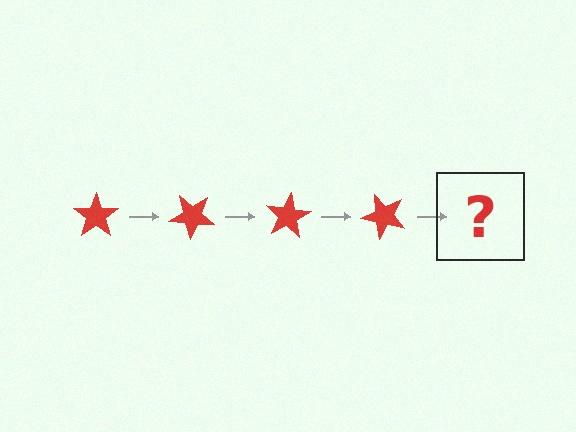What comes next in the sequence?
The next element should be a red star rotated 160 degrees.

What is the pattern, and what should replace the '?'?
The pattern is that the star rotates 40 degrees each step. The '?' should be a red star rotated 160 degrees.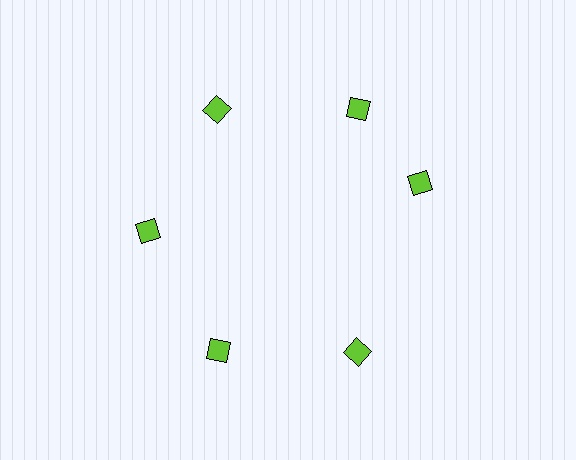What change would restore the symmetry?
The symmetry would be restored by rotating it back into even spacing with its neighbors so that all 6 diamonds sit at equal angles and equal distance from the center.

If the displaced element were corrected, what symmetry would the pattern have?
It would have 6-fold rotational symmetry — the pattern would map onto itself every 60 degrees.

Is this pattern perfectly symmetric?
No. The 6 lime diamonds are arranged in a ring, but one element near the 3 o'clock position is rotated out of alignment along the ring, breaking the 6-fold rotational symmetry.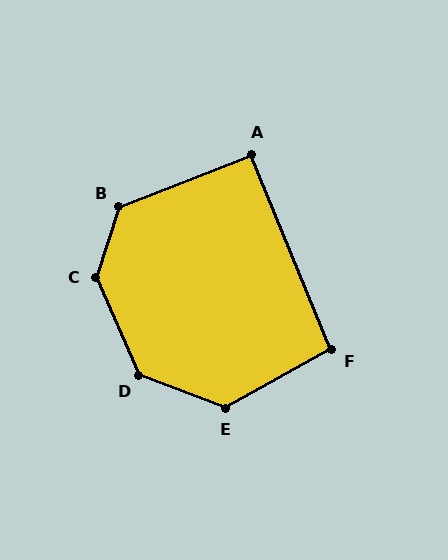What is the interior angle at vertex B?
Approximately 129 degrees (obtuse).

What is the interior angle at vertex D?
Approximately 134 degrees (obtuse).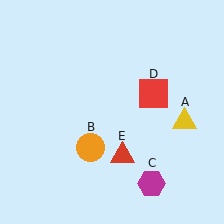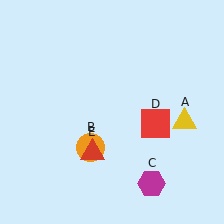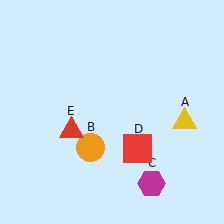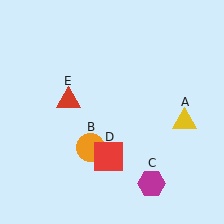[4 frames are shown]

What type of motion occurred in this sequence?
The red square (object D), red triangle (object E) rotated clockwise around the center of the scene.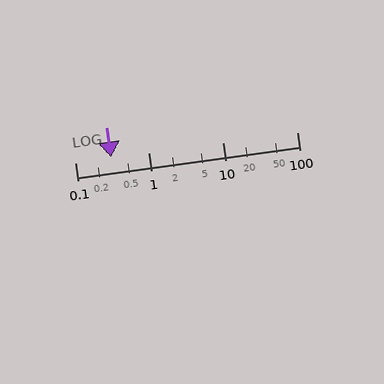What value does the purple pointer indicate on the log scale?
The pointer indicates approximately 0.31.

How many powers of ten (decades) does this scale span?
The scale spans 3 decades, from 0.1 to 100.